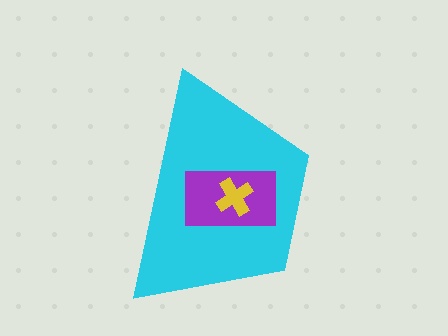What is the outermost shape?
The cyan trapezoid.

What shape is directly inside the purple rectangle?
The yellow cross.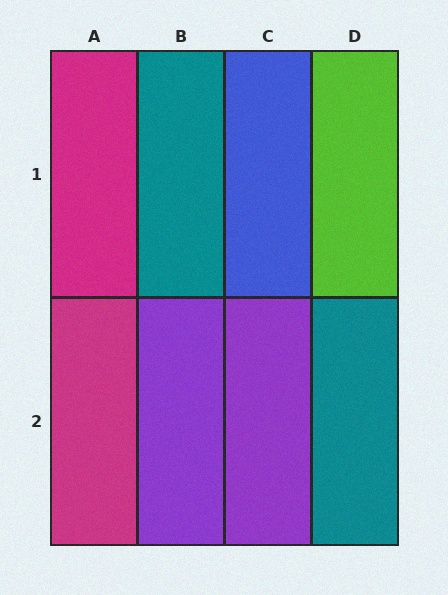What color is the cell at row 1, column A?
Magenta.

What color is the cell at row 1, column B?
Teal.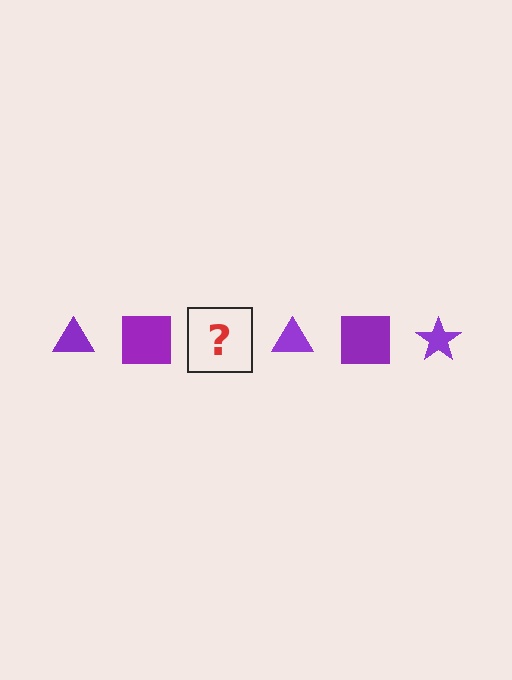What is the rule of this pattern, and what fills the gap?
The rule is that the pattern cycles through triangle, square, star shapes in purple. The gap should be filled with a purple star.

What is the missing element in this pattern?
The missing element is a purple star.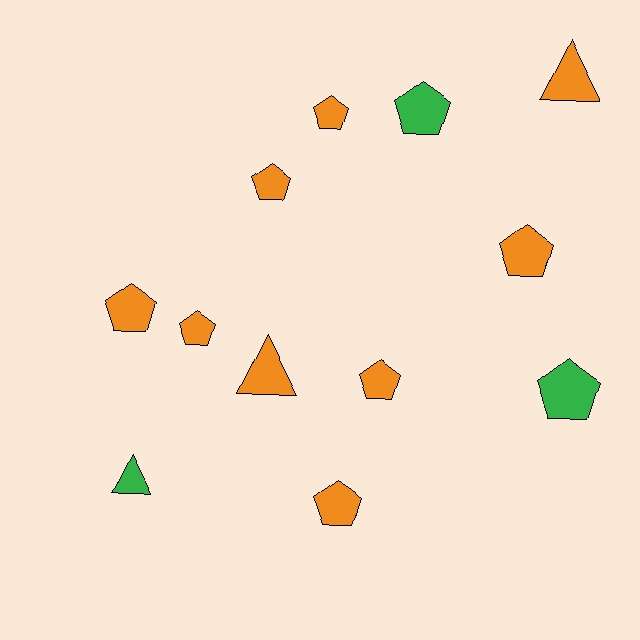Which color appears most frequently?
Orange, with 9 objects.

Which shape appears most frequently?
Pentagon, with 9 objects.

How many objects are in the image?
There are 12 objects.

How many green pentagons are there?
There are 2 green pentagons.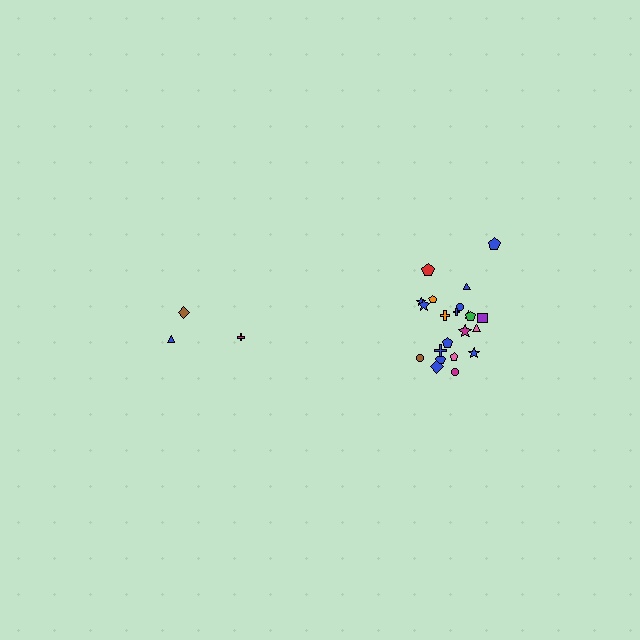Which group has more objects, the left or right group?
The right group.